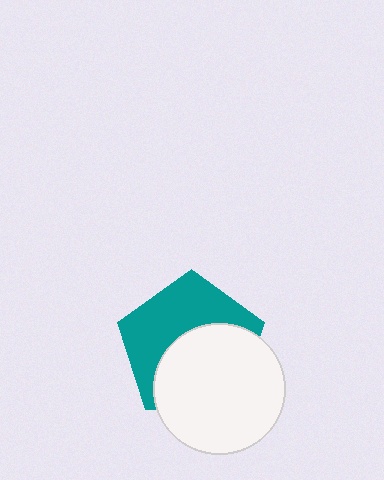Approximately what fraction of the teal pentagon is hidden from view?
Roughly 51% of the teal pentagon is hidden behind the white circle.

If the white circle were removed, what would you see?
You would see the complete teal pentagon.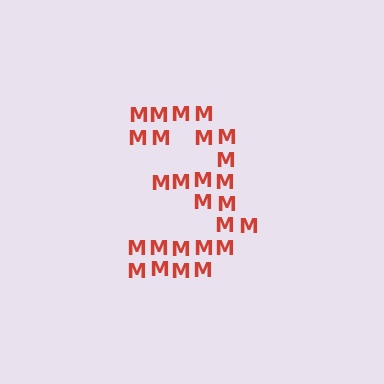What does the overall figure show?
The overall figure shows the digit 3.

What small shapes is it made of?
It is made of small letter M's.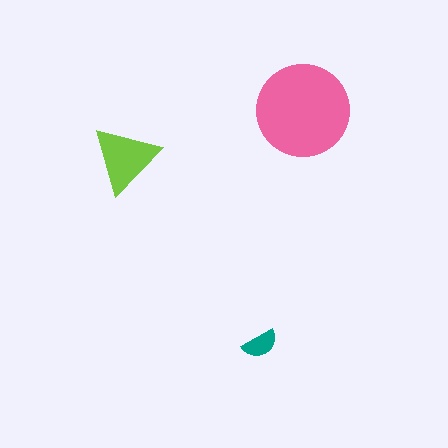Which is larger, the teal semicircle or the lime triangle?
The lime triangle.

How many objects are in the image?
There are 3 objects in the image.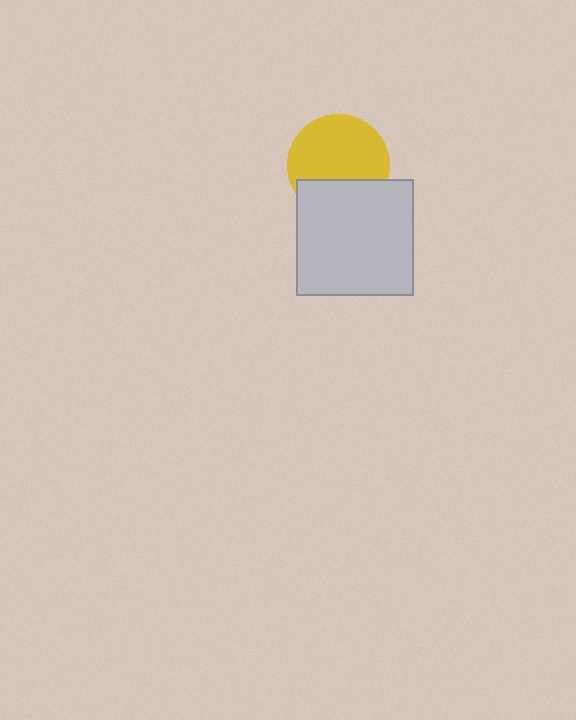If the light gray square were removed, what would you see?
You would see the complete yellow circle.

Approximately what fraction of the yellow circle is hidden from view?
Roughly 32% of the yellow circle is hidden behind the light gray square.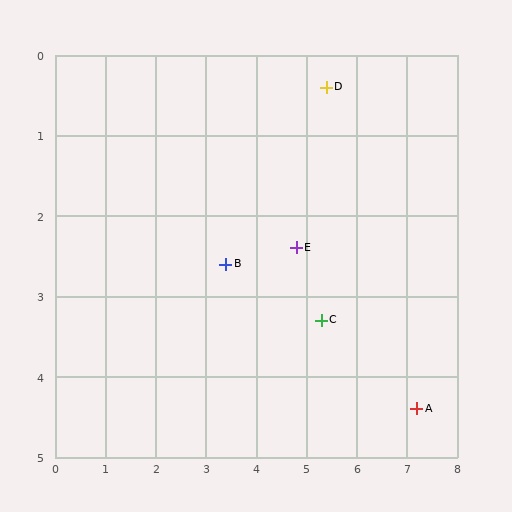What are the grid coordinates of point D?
Point D is at approximately (5.4, 0.4).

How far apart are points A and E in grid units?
Points A and E are about 3.1 grid units apart.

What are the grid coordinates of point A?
Point A is at approximately (7.2, 4.4).